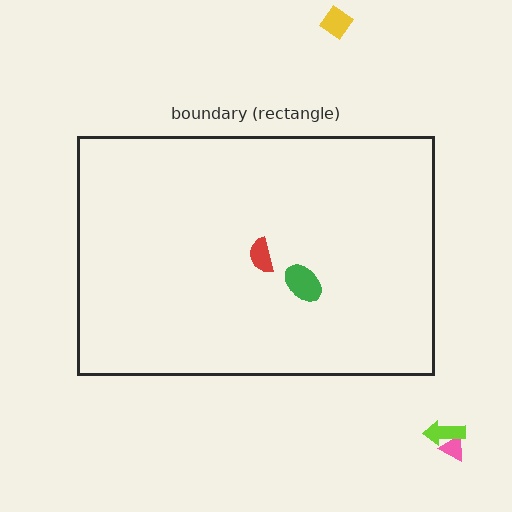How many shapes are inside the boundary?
2 inside, 3 outside.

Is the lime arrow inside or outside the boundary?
Outside.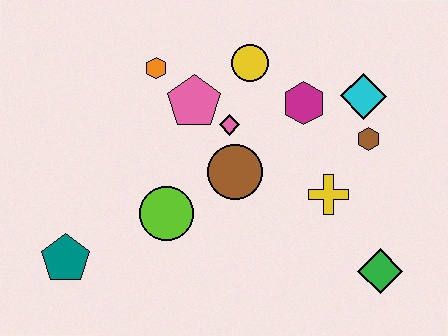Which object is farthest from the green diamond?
The teal pentagon is farthest from the green diamond.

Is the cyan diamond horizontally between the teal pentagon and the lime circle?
No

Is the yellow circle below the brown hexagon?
No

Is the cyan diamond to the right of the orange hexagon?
Yes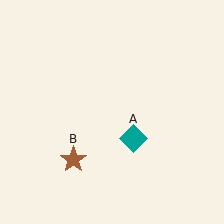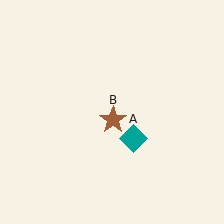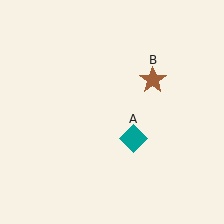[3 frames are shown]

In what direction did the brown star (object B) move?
The brown star (object B) moved up and to the right.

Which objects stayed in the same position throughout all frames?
Teal diamond (object A) remained stationary.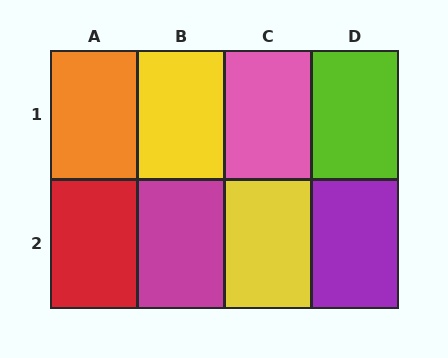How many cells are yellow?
2 cells are yellow.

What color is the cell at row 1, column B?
Yellow.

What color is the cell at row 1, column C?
Pink.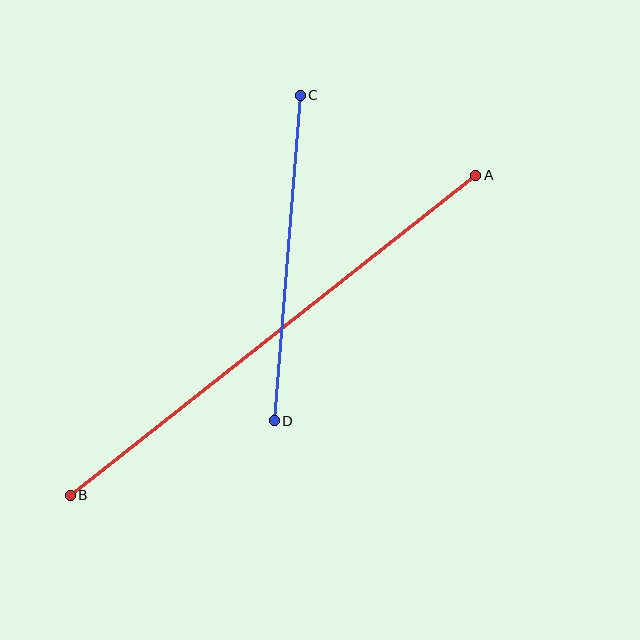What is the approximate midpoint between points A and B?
The midpoint is at approximately (273, 335) pixels.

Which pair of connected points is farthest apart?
Points A and B are farthest apart.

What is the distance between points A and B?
The distance is approximately 516 pixels.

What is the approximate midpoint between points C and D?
The midpoint is at approximately (287, 258) pixels.